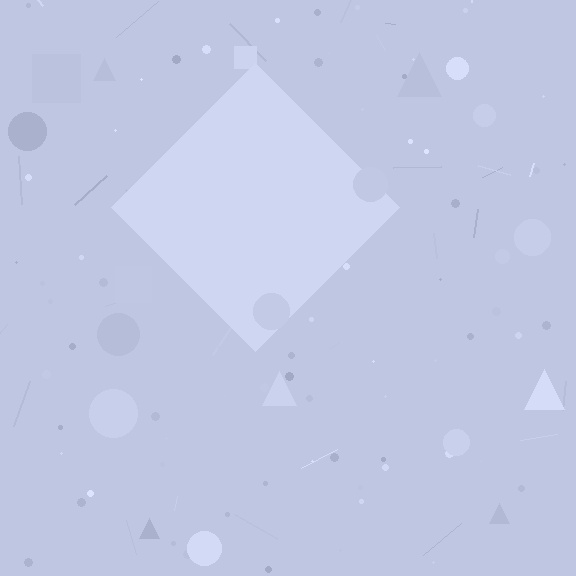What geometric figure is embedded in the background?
A diamond is embedded in the background.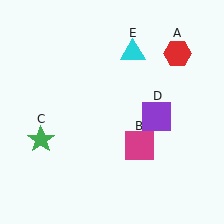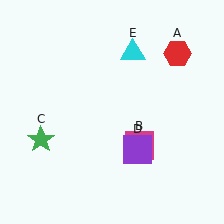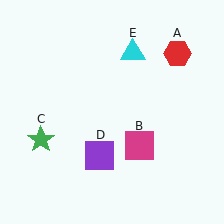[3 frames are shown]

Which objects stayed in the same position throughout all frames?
Red hexagon (object A) and magenta square (object B) and green star (object C) and cyan triangle (object E) remained stationary.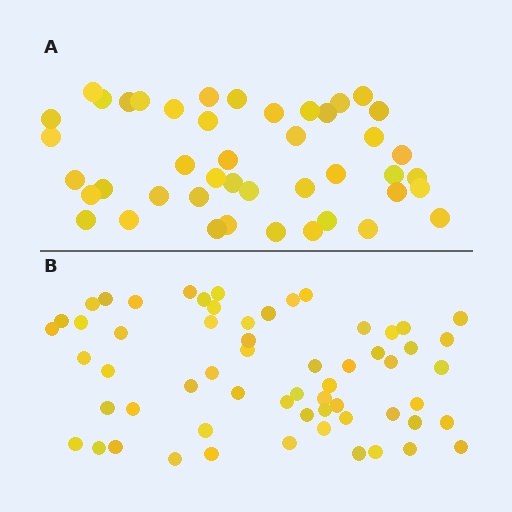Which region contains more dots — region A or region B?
Region B (the bottom region) has more dots.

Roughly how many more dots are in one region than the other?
Region B has approximately 15 more dots than region A.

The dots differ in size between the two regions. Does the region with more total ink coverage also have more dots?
No. Region A has more total ink coverage because its dots are larger, but region B actually contains more individual dots. Total area can be misleading — the number of items is what matters here.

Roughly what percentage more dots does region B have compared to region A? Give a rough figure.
About 35% more.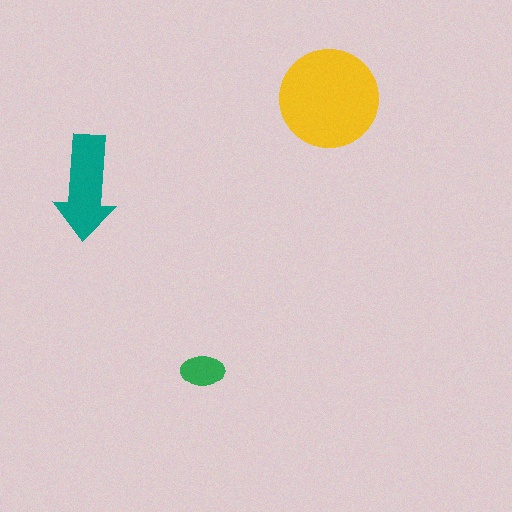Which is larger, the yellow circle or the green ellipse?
The yellow circle.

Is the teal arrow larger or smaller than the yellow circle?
Smaller.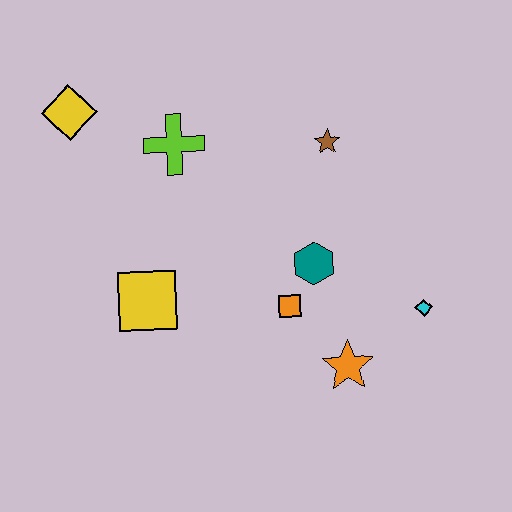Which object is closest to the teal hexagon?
The orange square is closest to the teal hexagon.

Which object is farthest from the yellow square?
The cyan diamond is farthest from the yellow square.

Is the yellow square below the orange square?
No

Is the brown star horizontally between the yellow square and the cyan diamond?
Yes